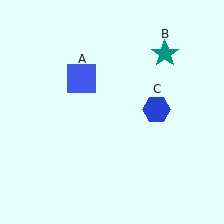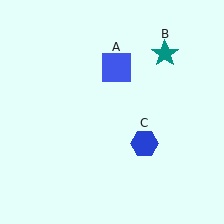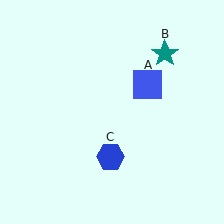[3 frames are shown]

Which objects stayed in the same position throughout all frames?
Teal star (object B) remained stationary.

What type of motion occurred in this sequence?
The blue square (object A), blue hexagon (object C) rotated clockwise around the center of the scene.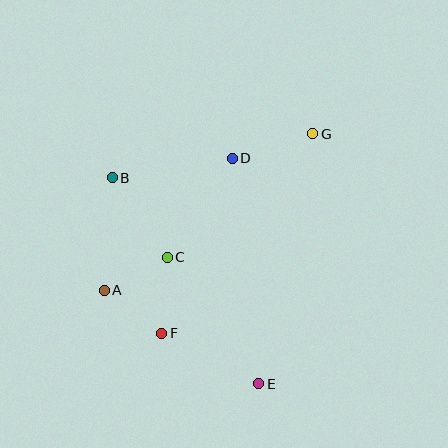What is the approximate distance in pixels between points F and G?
The distance between F and G is approximately 250 pixels.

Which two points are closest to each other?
Points A and C are closest to each other.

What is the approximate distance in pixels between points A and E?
The distance between A and E is approximately 180 pixels.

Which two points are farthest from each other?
Points A and G are farthest from each other.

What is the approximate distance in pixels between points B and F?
The distance between B and F is approximately 163 pixels.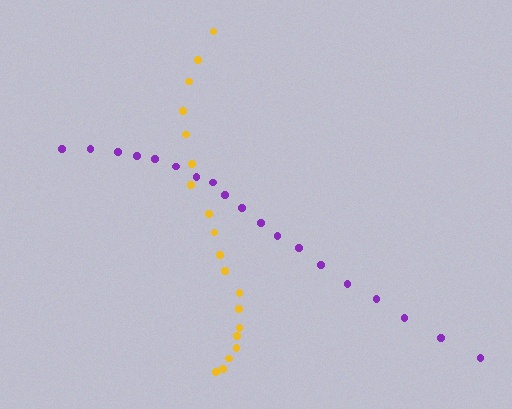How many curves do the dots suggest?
There are 2 distinct paths.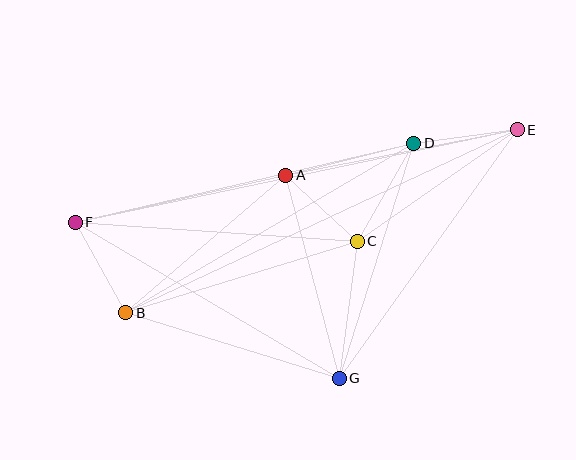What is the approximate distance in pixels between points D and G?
The distance between D and G is approximately 247 pixels.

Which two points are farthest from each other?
Points E and F are farthest from each other.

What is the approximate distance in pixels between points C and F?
The distance between C and F is approximately 283 pixels.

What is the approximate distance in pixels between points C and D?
The distance between C and D is approximately 113 pixels.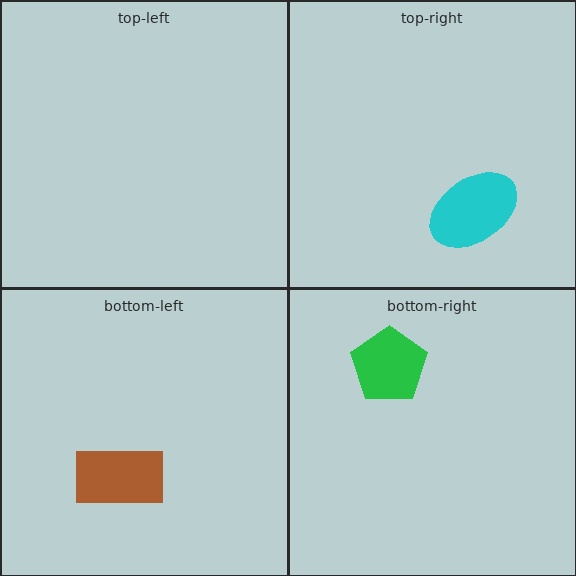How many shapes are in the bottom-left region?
1.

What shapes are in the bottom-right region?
The green pentagon.